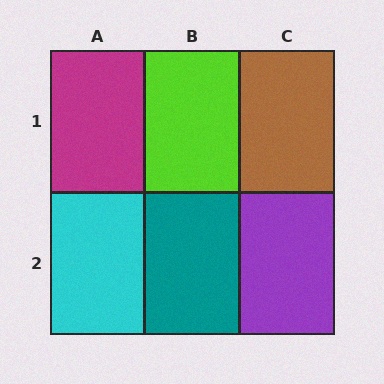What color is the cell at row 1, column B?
Lime.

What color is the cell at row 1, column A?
Magenta.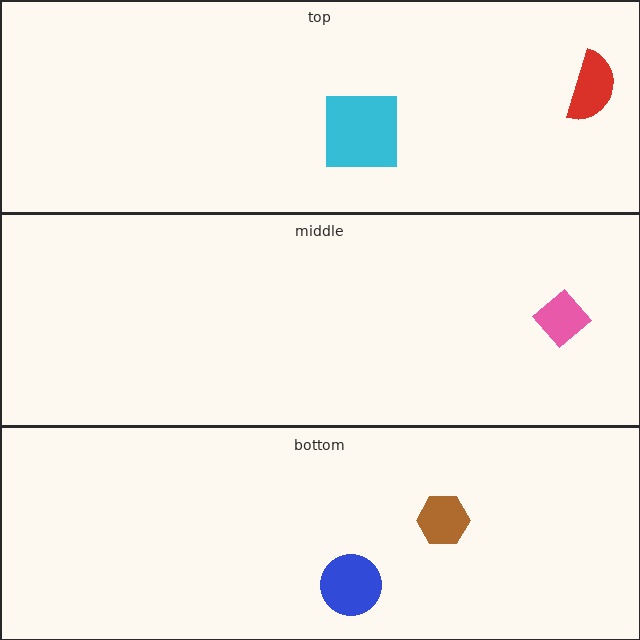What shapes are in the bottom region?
The blue circle, the brown hexagon.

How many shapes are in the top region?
2.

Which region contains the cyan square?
The top region.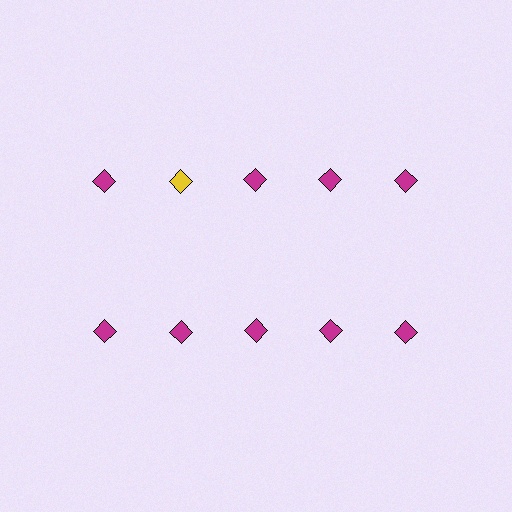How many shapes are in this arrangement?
There are 10 shapes arranged in a grid pattern.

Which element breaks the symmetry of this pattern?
The yellow diamond in the top row, second from left column breaks the symmetry. All other shapes are magenta diamonds.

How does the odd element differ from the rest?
It has a different color: yellow instead of magenta.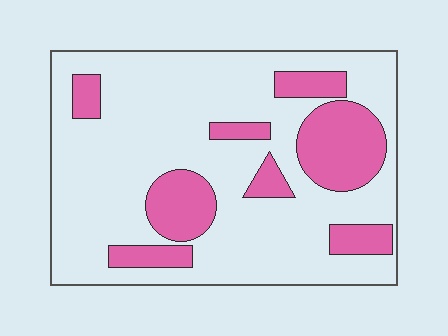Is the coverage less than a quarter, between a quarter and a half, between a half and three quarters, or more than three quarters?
Less than a quarter.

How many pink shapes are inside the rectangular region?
8.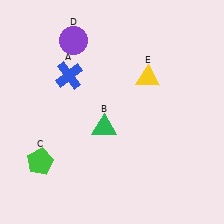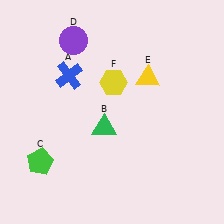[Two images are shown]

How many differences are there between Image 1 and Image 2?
There is 1 difference between the two images.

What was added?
A yellow hexagon (F) was added in Image 2.